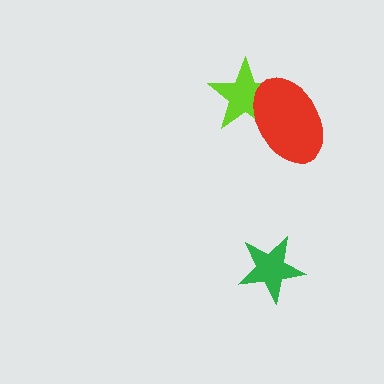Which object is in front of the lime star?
The red ellipse is in front of the lime star.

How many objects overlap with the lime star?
1 object overlaps with the lime star.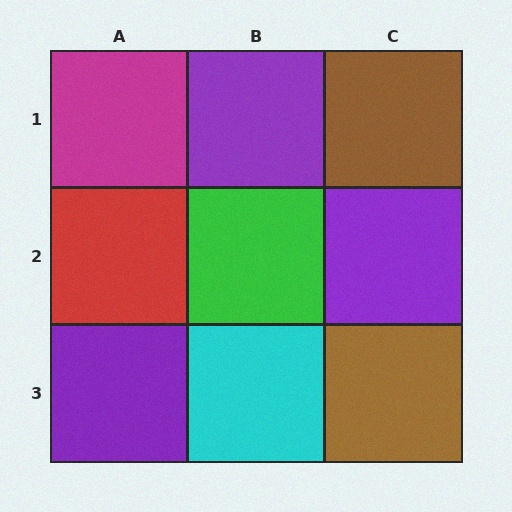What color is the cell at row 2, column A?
Red.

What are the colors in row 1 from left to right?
Magenta, purple, brown.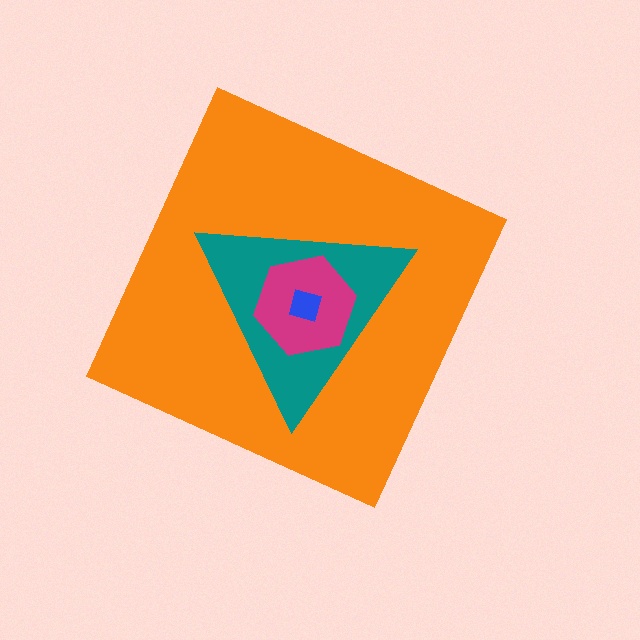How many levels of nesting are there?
4.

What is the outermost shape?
The orange diamond.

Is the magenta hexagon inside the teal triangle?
Yes.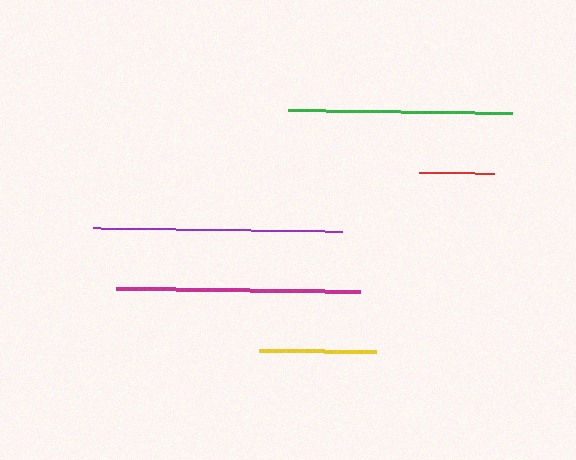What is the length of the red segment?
The red segment is approximately 75 pixels long.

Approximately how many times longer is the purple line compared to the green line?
The purple line is approximately 1.1 times the length of the green line.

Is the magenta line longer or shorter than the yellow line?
The magenta line is longer than the yellow line.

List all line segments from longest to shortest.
From longest to shortest: purple, magenta, green, yellow, red.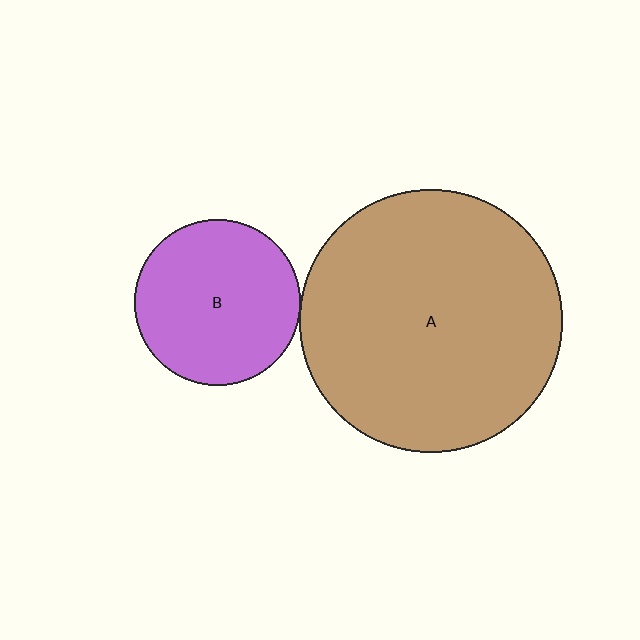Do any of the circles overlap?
No, none of the circles overlap.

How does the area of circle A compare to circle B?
Approximately 2.5 times.